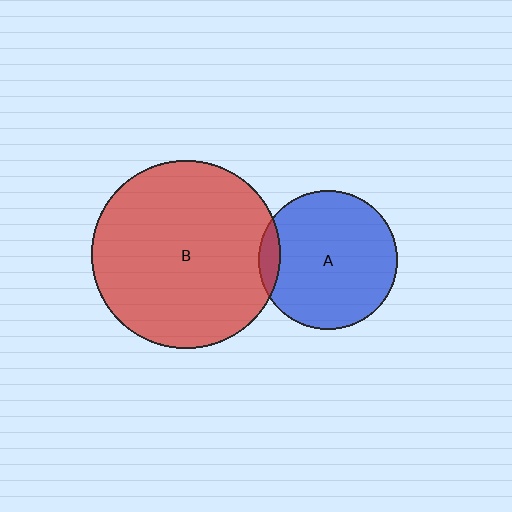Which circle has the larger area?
Circle B (red).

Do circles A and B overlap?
Yes.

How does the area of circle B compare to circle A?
Approximately 1.8 times.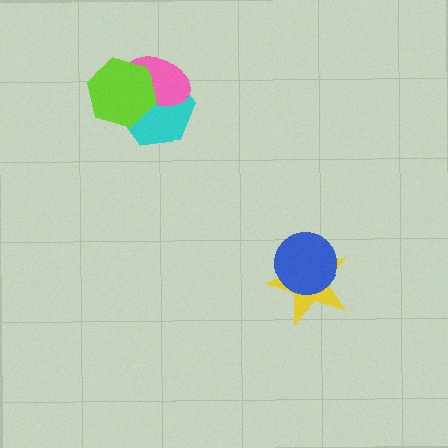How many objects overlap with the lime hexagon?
2 objects overlap with the lime hexagon.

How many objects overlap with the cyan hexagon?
2 objects overlap with the cyan hexagon.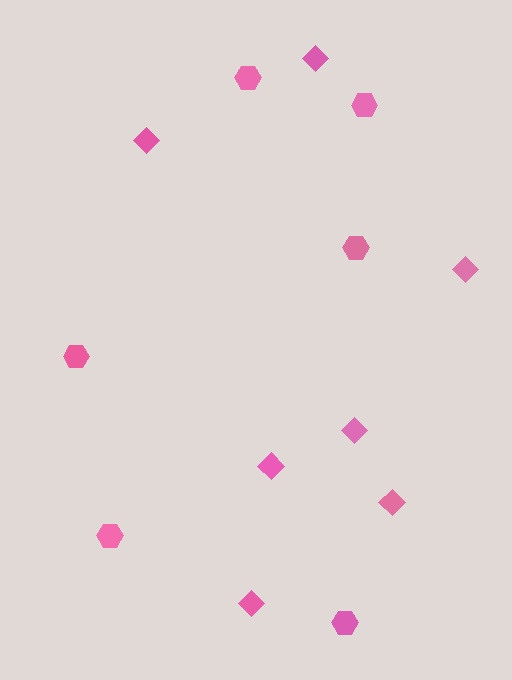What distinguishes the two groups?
There are 2 groups: one group of diamonds (7) and one group of hexagons (6).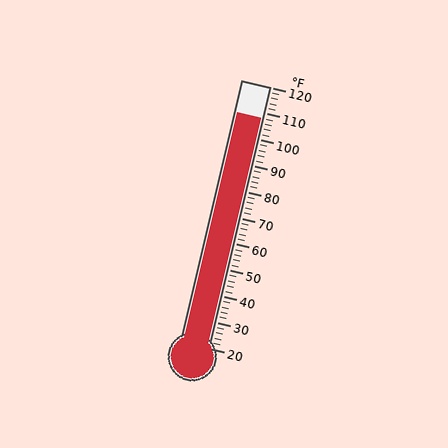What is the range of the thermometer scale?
The thermometer scale ranges from 20°F to 120°F.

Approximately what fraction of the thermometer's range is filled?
The thermometer is filled to approximately 90% of its range.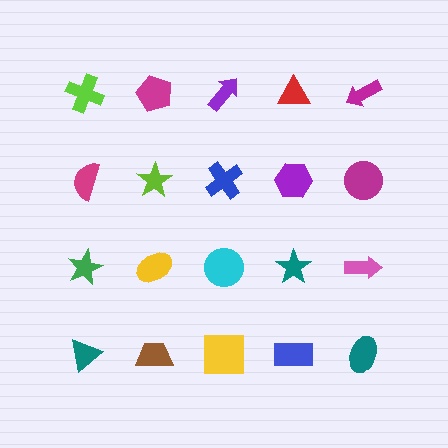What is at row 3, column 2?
A yellow ellipse.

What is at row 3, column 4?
A teal star.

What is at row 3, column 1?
A green star.